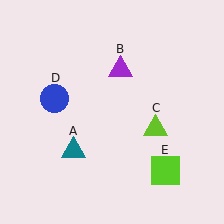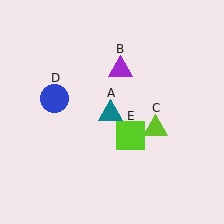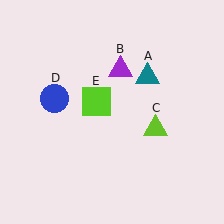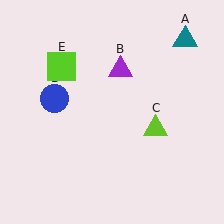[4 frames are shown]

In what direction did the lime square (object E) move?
The lime square (object E) moved up and to the left.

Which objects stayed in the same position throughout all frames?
Purple triangle (object B) and lime triangle (object C) and blue circle (object D) remained stationary.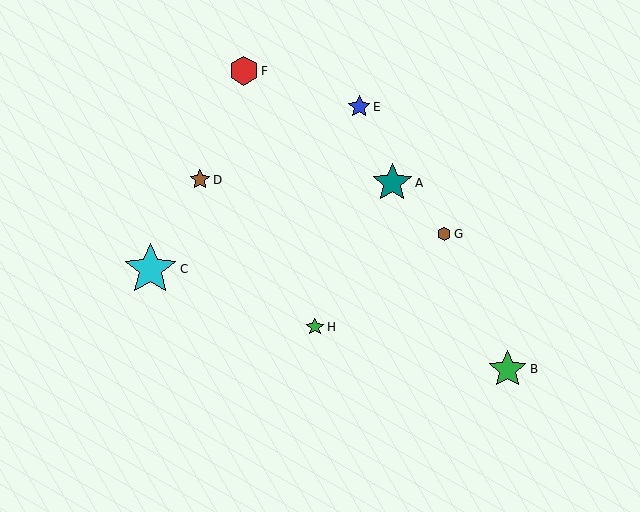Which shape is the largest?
The cyan star (labeled C) is the largest.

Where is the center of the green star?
The center of the green star is at (315, 327).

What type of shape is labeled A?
Shape A is a teal star.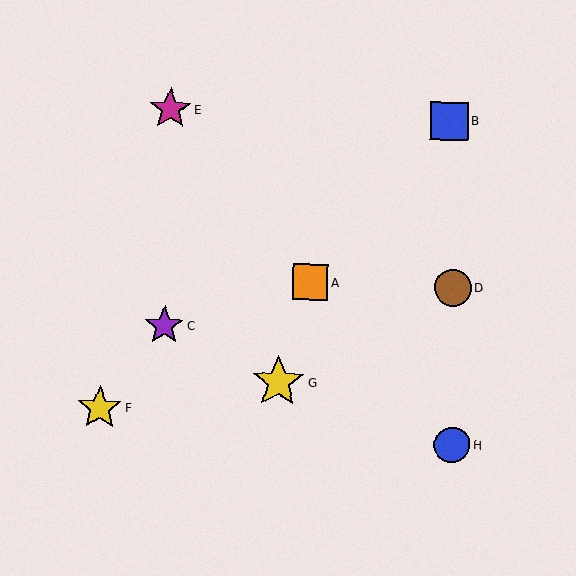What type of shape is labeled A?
Shape A is an orange square.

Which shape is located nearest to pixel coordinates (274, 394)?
The yellow star (labeled G) at (278, 382) is nearest to that location.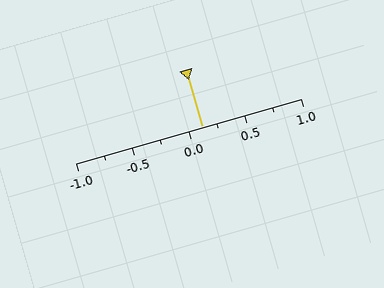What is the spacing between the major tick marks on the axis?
The major ticks are spaced 0.5 apart.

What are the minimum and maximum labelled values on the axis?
The axis runs from -1.0 to 1.0.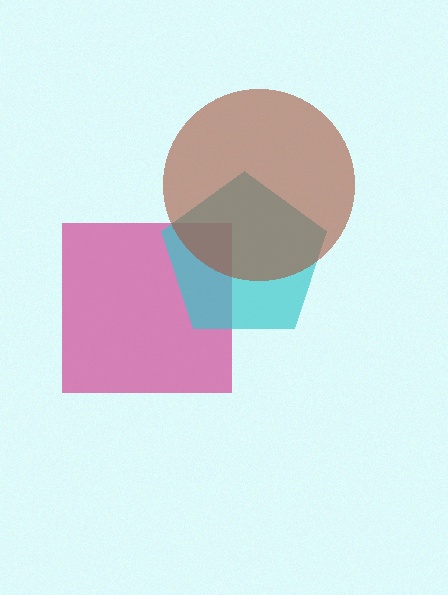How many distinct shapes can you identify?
There are 3 distinct shapes: a magenta square, a cyan pentagon, a brown circle.